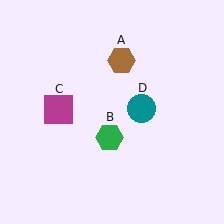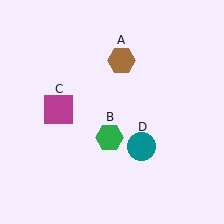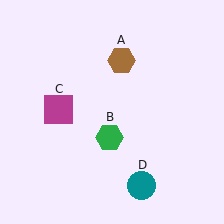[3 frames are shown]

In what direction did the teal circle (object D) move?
The teal circle (object D) moved down.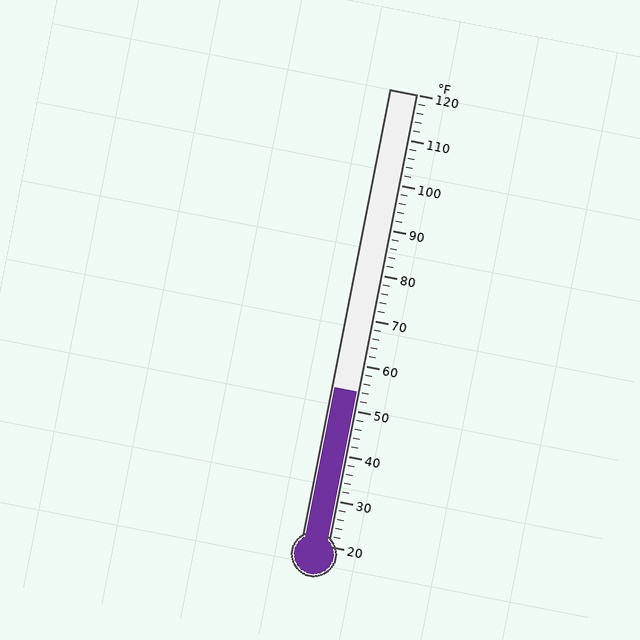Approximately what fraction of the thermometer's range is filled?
The thermometer is filled to approximately 35% of its range.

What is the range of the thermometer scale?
The thermometer scale ranges from 20°F to 120°F.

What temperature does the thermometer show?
The thermometer shows approximately 54°F.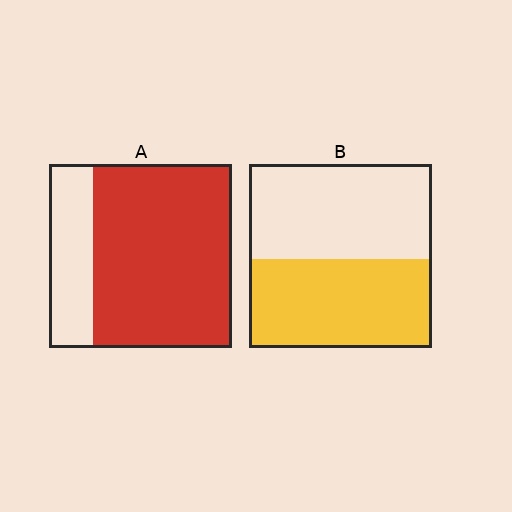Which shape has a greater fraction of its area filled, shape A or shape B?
Shape A.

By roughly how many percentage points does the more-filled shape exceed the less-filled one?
By roughly 30 percentage points (A over B).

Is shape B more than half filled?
Roughly half.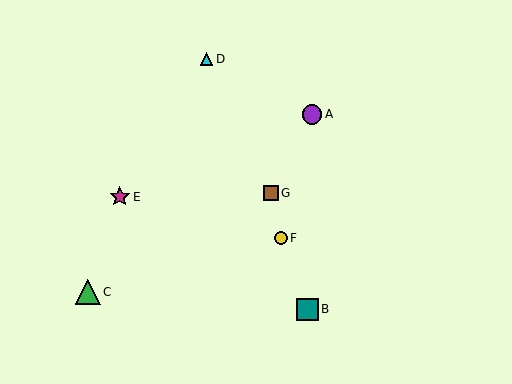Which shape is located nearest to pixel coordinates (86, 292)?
The green triangle (labeled C) at (88, 292) is nearest to that location.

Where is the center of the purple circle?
The center of the purple circle is at (312, 114).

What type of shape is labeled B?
Shape B is a teal square.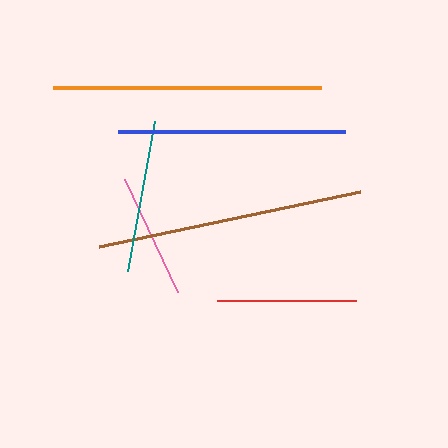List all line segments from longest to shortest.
From longest to shortest: orange, brown, blue, teal, red, pink.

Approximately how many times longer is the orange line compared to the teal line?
The orange line is approximately 1.8 times the length of the teal line.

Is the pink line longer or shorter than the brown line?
The brown line is longer than the pink line.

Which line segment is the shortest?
The pink line is the shortest at approximately 124 pixels.